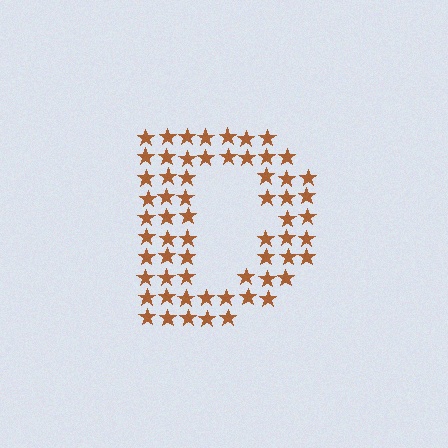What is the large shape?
The large shape is the letter D.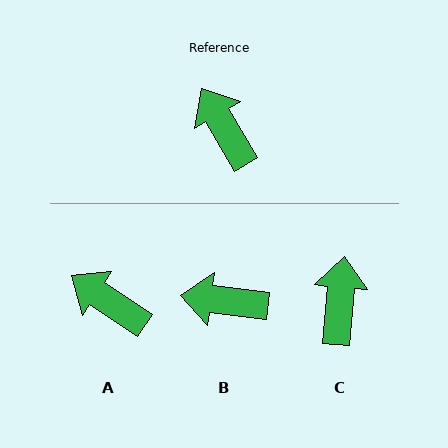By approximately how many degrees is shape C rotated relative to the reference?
Approximately 36 degrees clockwise.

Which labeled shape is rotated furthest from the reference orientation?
B, about 53 degrees away.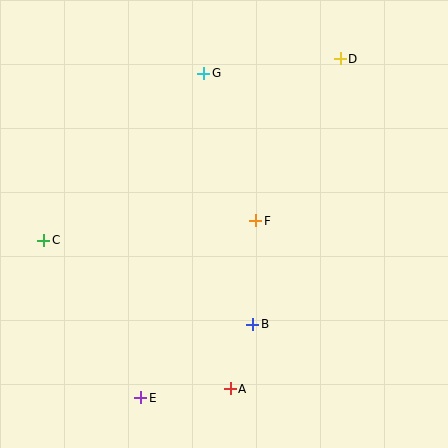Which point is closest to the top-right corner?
Point D is closest to the top-right corner.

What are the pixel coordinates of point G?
Point G is at (204, 73).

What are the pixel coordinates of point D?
Point D is at (340, 59).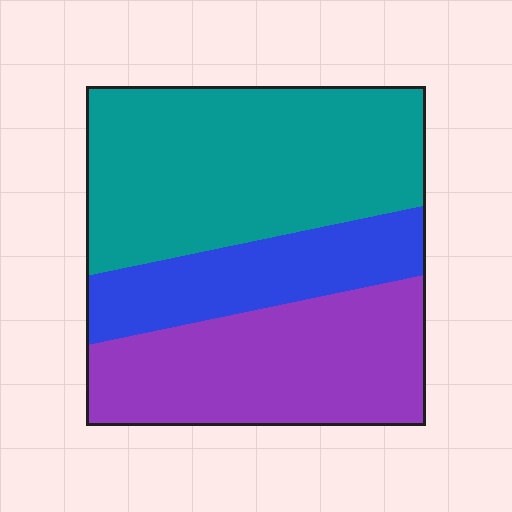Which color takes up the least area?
Blue, at roughly 20%.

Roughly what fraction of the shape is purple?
Purple takes up about one third (1/3) of the shape.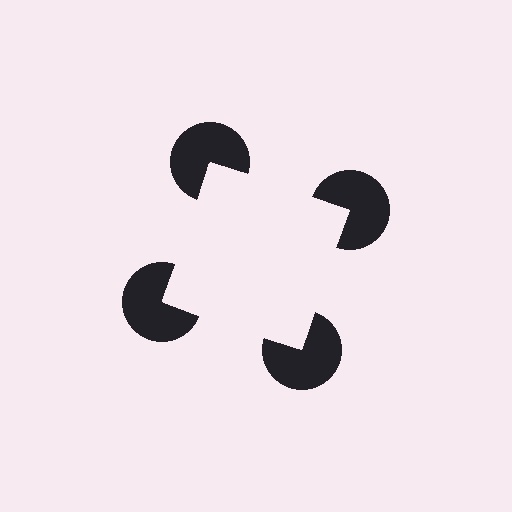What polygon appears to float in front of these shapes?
An illusory square — its edges are inferred from the aligned wedge cuts in the pac-man discs, not physically drawn.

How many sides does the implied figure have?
4 sides.